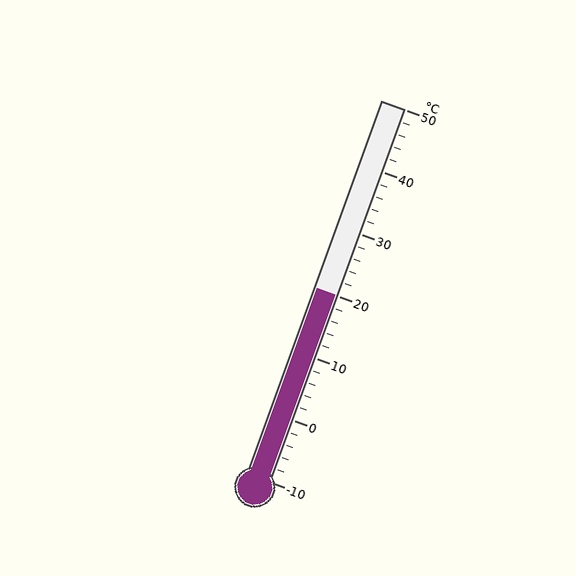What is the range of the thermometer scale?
The thermometer scale ranges from -10°C to 50°C.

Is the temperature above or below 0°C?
The temperature is above 0°C.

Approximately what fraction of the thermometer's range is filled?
The thermometer is filled to approximately 50% of its range.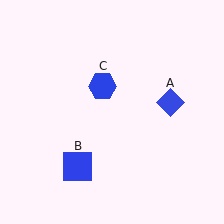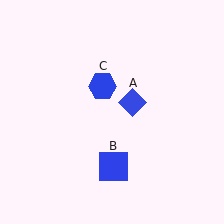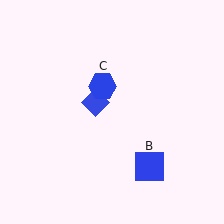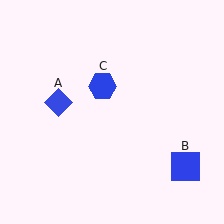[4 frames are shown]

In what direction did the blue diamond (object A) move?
The blue diamond (object A) moved left.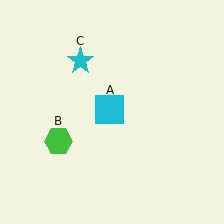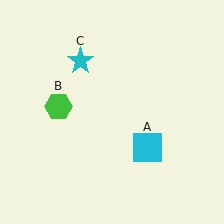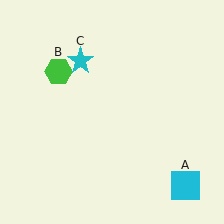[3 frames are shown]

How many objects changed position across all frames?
2 objects changed position: cyan square (object A), green hexagon (object B).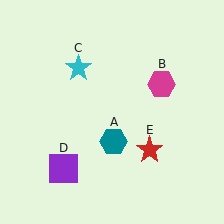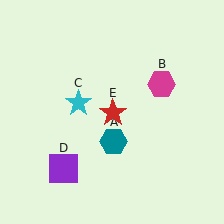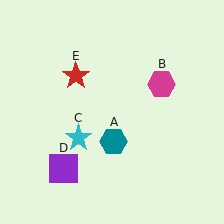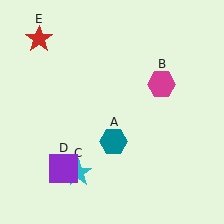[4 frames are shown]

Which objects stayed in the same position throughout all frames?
Teal hexagon (object A) and magenta hexagon (object B) and purple square (object D) remained stationary.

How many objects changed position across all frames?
2 objects changed position: cyan star (object C), red star (object E).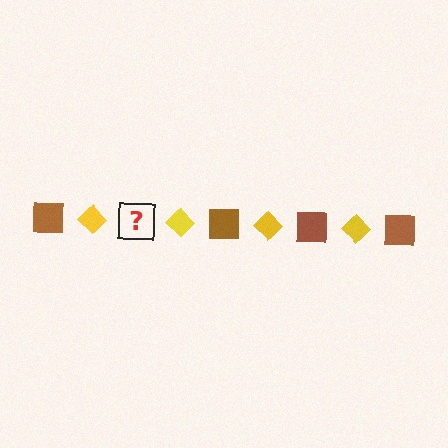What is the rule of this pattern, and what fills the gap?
The rule is that the pattern alternates between brown square and yellow diamond. The gap should be filled with a brown square.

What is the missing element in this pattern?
The missing element is a brown square.